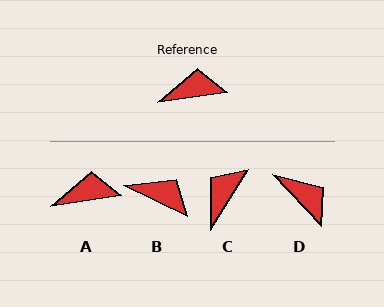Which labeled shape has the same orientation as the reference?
A.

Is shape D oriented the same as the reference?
No, it is off by about 55 degrees.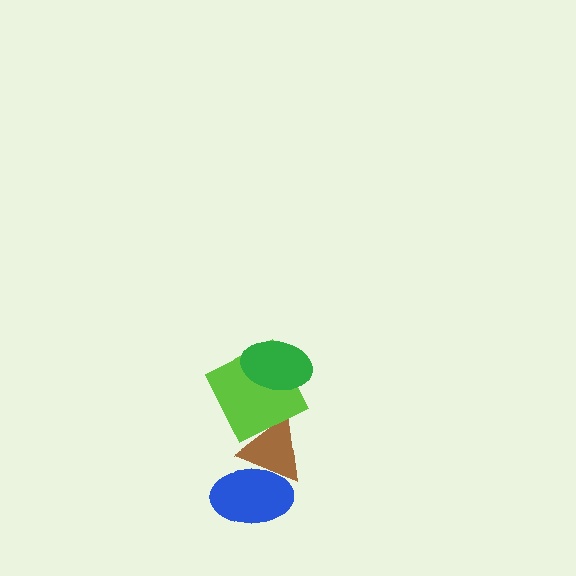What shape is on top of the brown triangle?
The lime square is on top of the brown triangle.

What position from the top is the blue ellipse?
The blue ellipse is 4th from the top.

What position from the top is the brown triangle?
The brown triangle is 3rd from the top.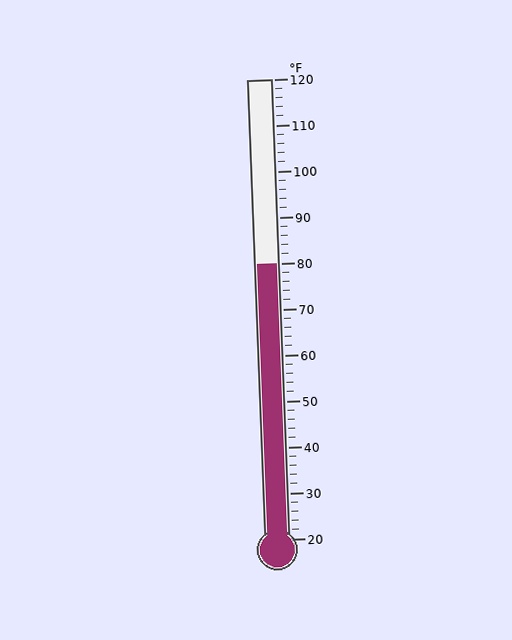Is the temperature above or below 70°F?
The temperature is above 70°F.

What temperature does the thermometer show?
The thermometer shows approximately 80°F.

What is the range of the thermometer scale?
The thermometer scale ranges from 20°F to 120°F.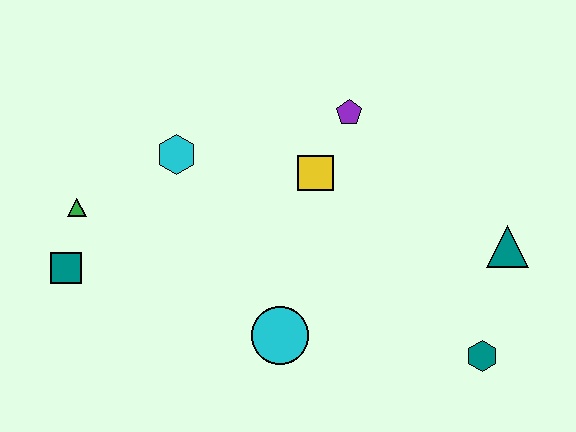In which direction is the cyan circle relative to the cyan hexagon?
The cyan circle is below the cyan hexagon.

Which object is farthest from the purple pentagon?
The teal square is farthest from the purple pentagon.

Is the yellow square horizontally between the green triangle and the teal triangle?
Yes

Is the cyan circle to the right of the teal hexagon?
No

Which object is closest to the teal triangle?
The teal hexagon is closest to the teal triangle.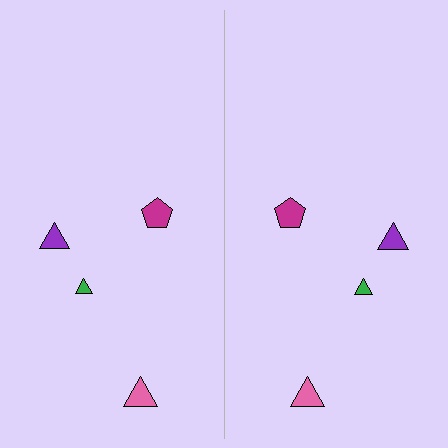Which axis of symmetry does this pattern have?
The pattern has a vertical axis of symmetry running through the center of the image.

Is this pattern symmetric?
Yes, this pattern has bilateral (reflection) symmetry.